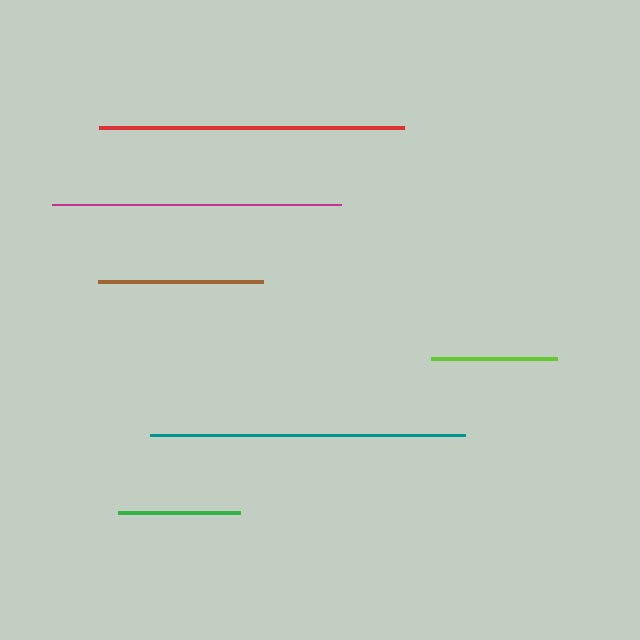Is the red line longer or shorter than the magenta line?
The red line is longer than the magenta line.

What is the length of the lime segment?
The lime segment is approximately 127 pixels long.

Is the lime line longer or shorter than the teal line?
The teal line is longer than the lime line.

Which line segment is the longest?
The teal line is the longest at approximately 315 pixels.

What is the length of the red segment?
The red segment is approximately 304 pixels long.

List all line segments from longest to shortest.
From longest to shortest: teal, red, magenta, brown, lime, green.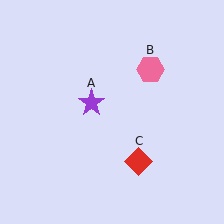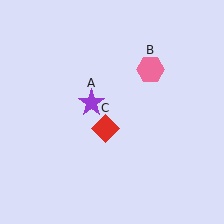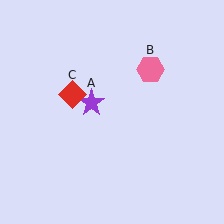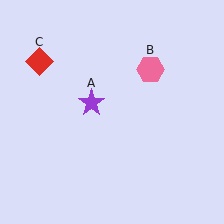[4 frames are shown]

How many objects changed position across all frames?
1 object changed position: red diamond (object C).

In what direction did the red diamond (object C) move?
The red diamond (object C) moved up and to the left.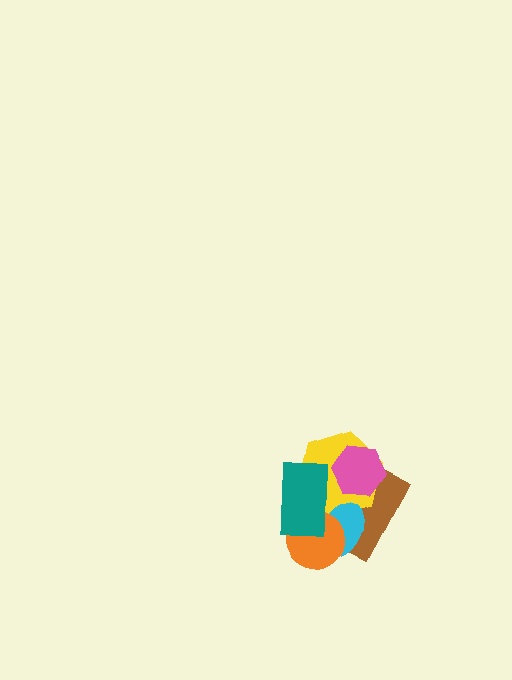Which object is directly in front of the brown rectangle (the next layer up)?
The yellow hexagon is directly in front of the brown rectangle.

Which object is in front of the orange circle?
The teal rectangle is in front of the orange circle.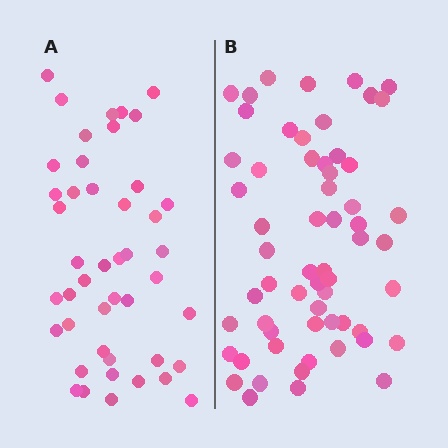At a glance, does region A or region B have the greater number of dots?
Region B (the right region) has more dots.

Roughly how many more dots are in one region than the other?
Region B has approximately 15 more dots than region A.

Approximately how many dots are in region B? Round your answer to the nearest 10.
About 60 dots.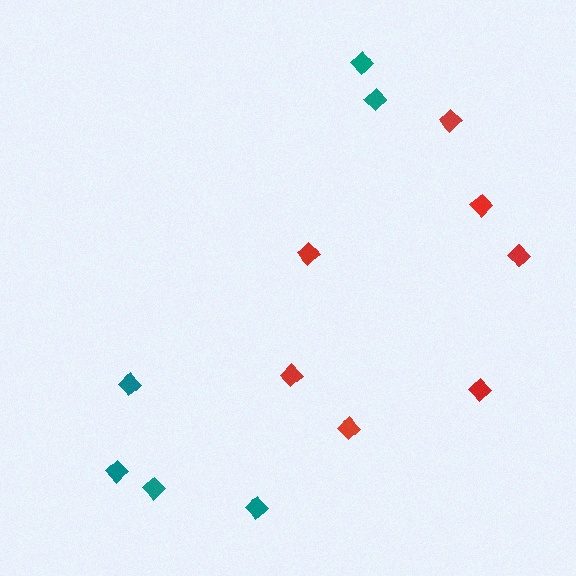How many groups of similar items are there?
There are 2 groups: one group of red diamonds (7) and one group of teal diamonds (6).